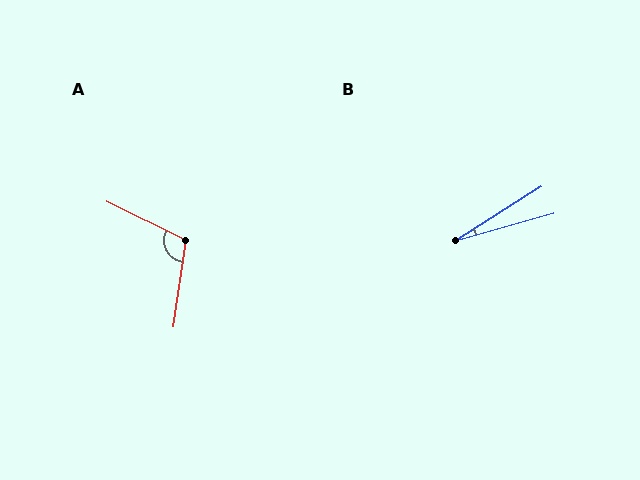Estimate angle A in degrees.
Approximately 108 degrees.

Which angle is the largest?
A, at approximately 108 degrees.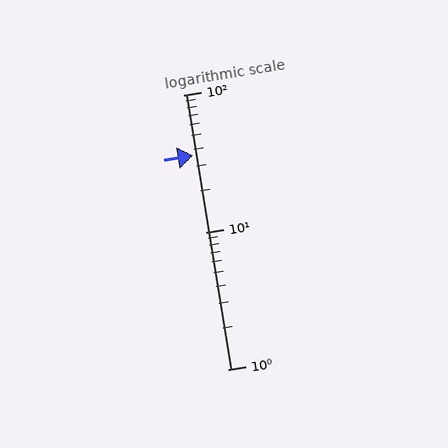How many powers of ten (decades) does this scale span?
The scale spans 2 decades, from 1 to 100.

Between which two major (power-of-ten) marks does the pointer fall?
The pointer is between 10 and 100.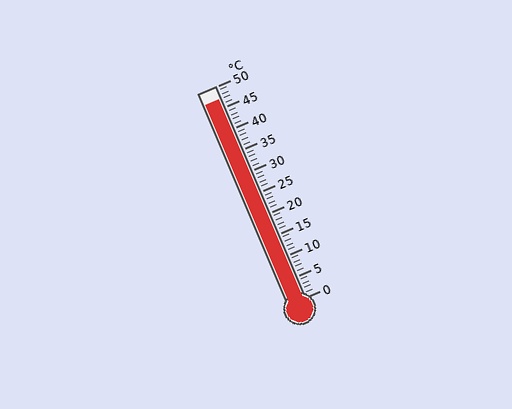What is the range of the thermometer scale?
The thermometer scale ranges from 0°C to 50°C.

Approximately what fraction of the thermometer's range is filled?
The thermometer is filled to approximately 95% of its range.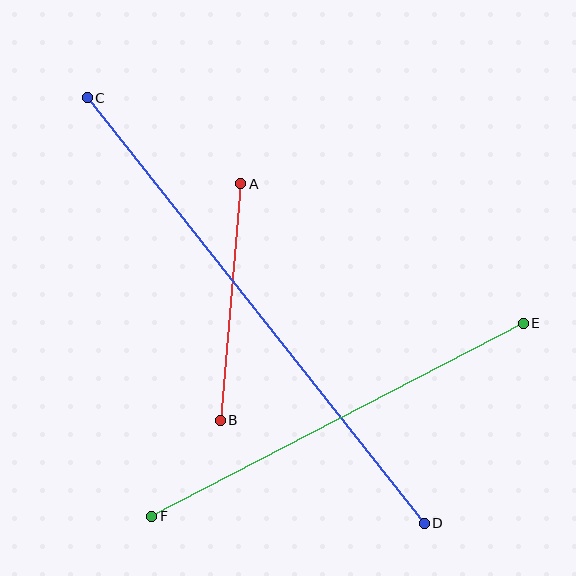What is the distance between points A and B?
The distance is approximately 237 pixels.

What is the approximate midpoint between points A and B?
The midpoint is at approximately (231, 302) pixels.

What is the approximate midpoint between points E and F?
The midpoint is at approximately (338, 420) pixels.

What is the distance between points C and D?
The distance is approximately 543 pixels.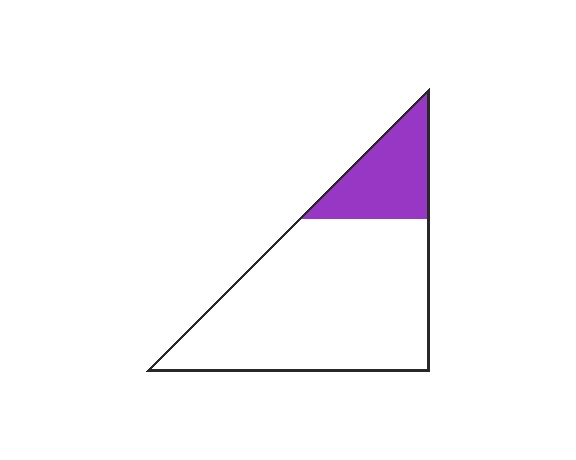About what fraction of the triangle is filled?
About one fifth (1/5).